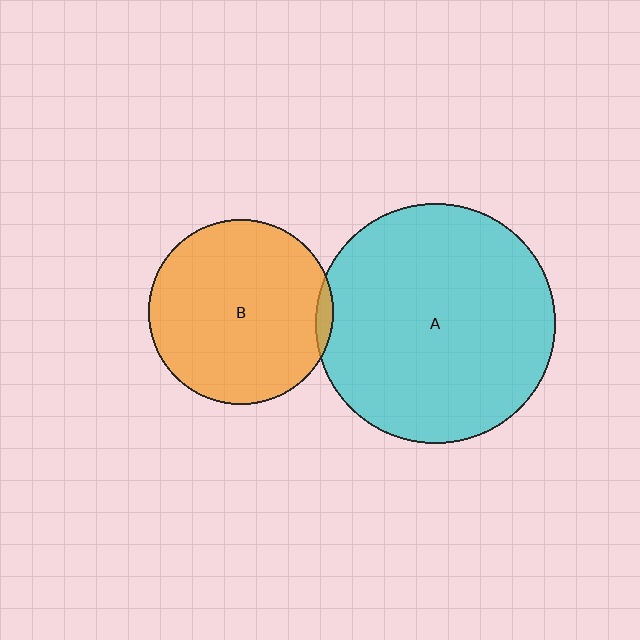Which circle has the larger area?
Circle A (cyan).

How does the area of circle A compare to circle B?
Approximately 1.7 times.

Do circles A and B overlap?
Yes.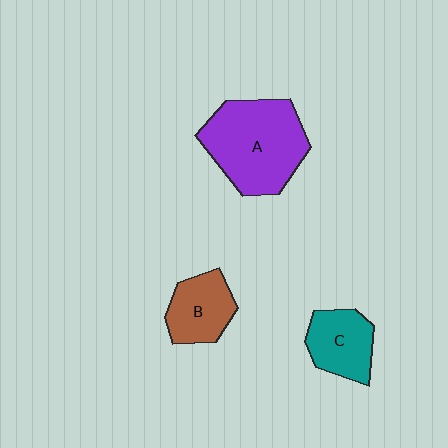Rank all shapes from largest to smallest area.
From largest to smallest: A (purple), C (teal), B (brown).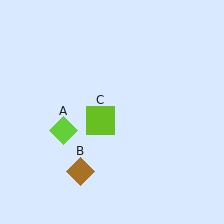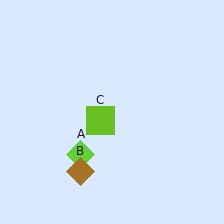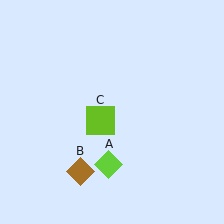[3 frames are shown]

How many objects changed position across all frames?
1 object changed position: lime diamond (object A).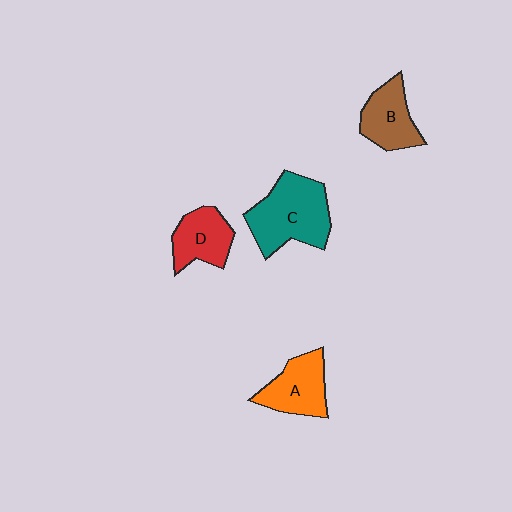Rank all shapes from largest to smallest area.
From largest to smallest: C (teal), A (orange), B (brown), D (red).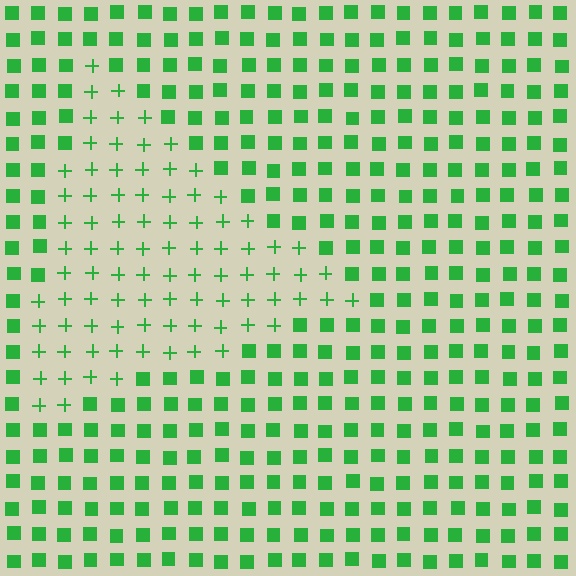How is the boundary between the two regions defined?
The boundary is defined by a change in element shape: plus signs inside vs. squares outside. All elements share the same color and spacing.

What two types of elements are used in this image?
The image uses plus signs inside the triangle region and squares outside it.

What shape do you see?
I see a triangle.